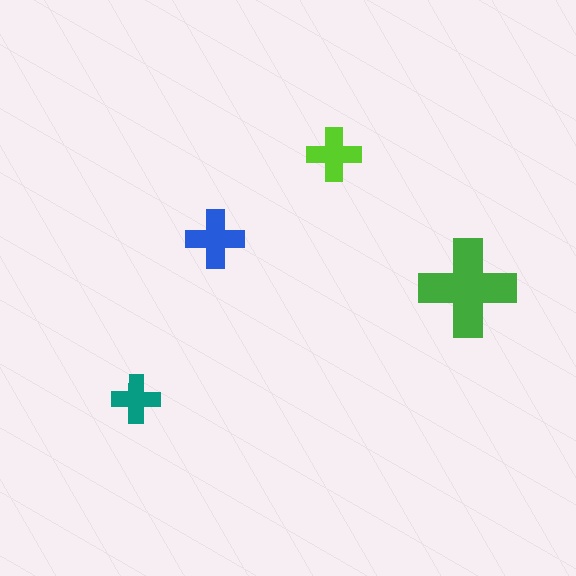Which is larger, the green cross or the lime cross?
The green one.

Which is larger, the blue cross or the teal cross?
The blue one.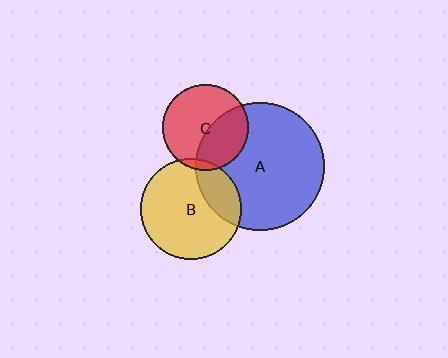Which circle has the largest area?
Circle A (blue).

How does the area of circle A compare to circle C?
Approximately 2.3 times.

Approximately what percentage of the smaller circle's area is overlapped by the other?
Approximately 40%.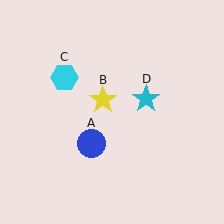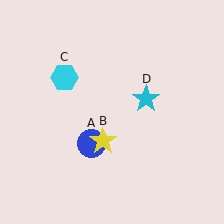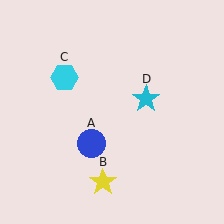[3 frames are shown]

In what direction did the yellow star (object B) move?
The yellow star (object B) moved down.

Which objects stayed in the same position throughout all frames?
Blue circle (object A) and cyan hexagon (object C) and cyan star (object D) remained stationary.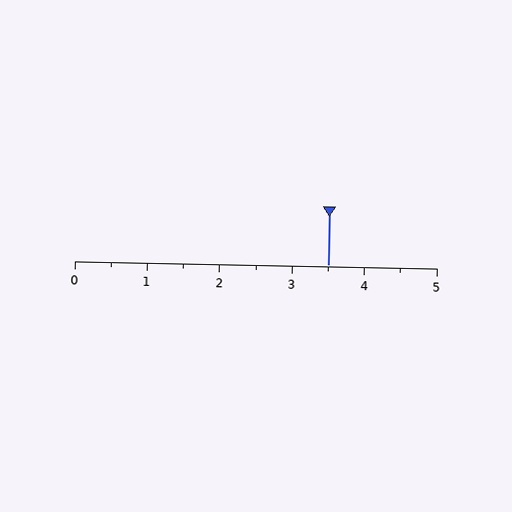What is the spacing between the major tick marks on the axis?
The major ticks are spaced 1 apart.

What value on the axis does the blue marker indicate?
The marker indicates approximately 3.5.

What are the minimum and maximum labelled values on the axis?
The axis runs from 0 to 5.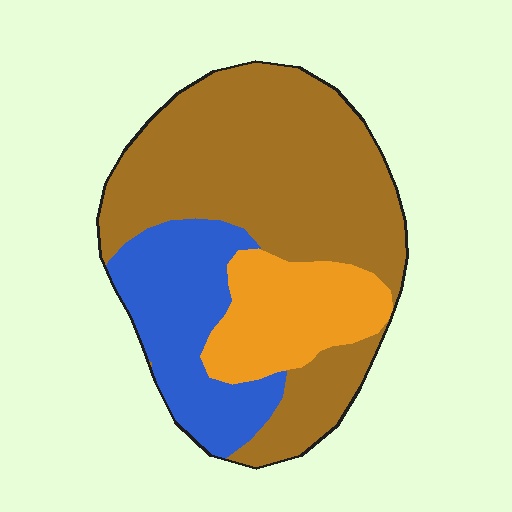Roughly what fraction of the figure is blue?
Blue covers about 25% of the figure.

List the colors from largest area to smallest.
From largest to smallest: brown, blue, orange.